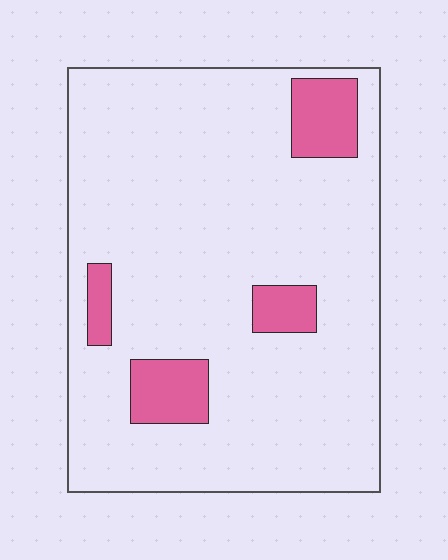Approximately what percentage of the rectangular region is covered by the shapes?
Approximately 10%.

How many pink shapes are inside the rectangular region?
4.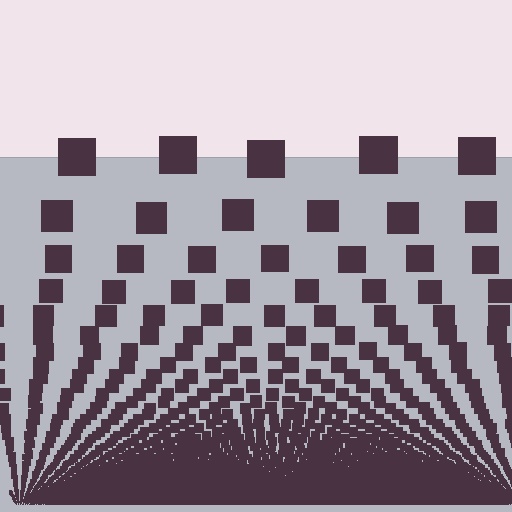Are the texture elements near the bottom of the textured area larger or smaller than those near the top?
Smaller. The gradient is inverted — elements near the bottom are smaller and denser.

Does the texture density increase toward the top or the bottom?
Density increases toward the bottom.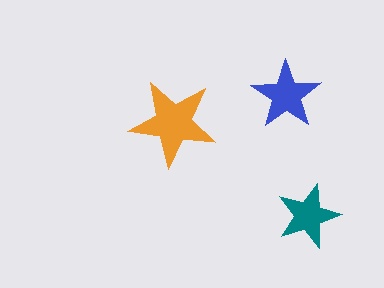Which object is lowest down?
The teal star is bottommost.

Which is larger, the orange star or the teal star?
The orange one.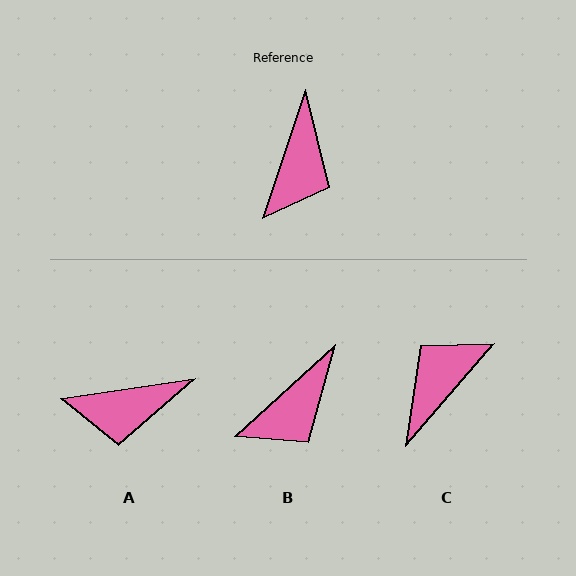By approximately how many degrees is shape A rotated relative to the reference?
Approximately 63 degrees clockwise.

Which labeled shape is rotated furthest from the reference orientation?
C, about 157 degrees away.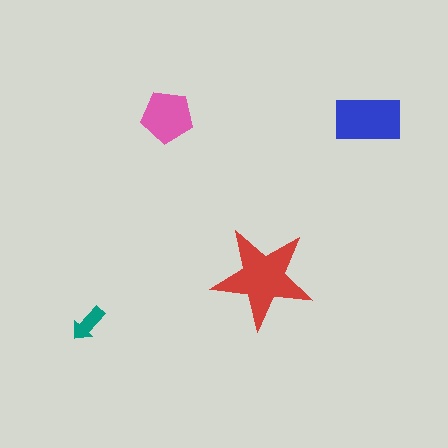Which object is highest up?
The pink pentagon is topmost.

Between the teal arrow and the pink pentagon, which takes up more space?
The pink pentagon.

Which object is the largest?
The red star.